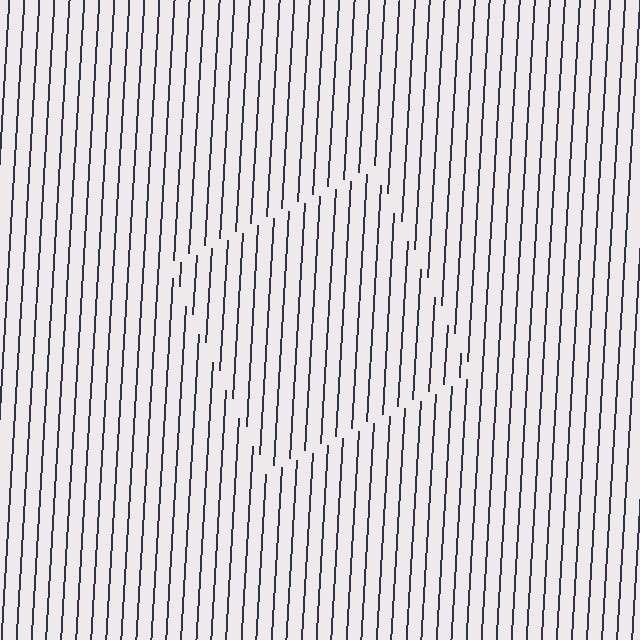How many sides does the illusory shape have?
4 sides — the line-ends trace a square.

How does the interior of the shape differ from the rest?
The interior of the shape contains the same grating, shifted by half a period — the contour is defined by the phase discontinuity where line-ends from the inner and outer gratings abut.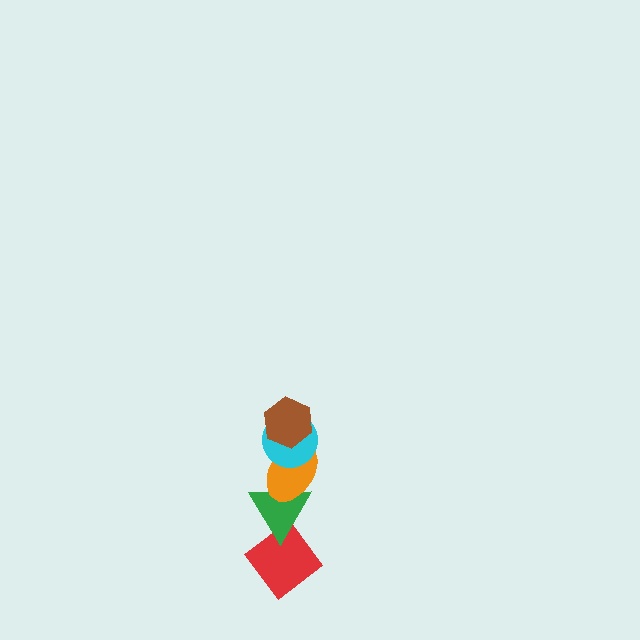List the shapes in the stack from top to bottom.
From top to bottom: the brown hexagon, the cyan circle, the orange ellipse, the green triangle, the red diamond.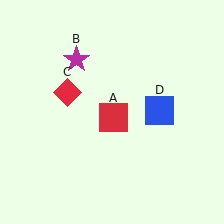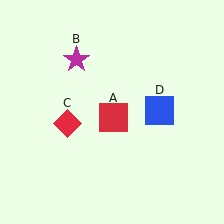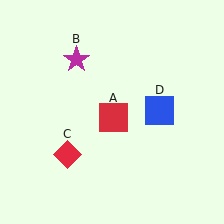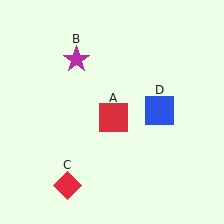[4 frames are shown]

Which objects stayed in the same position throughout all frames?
Red square (object A) and magenta star (object B) and blue square (object D) remained stationary.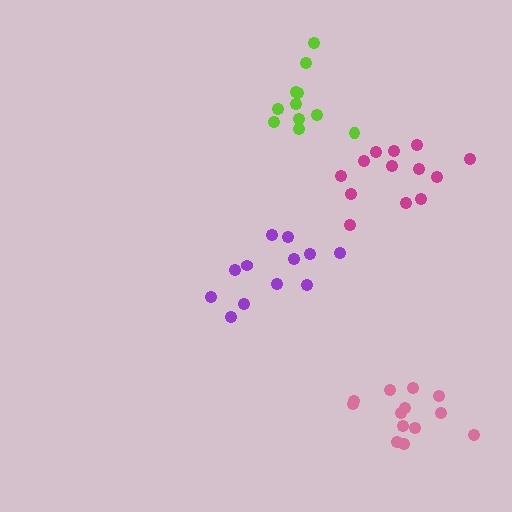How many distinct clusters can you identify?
There are 4 distinct clusters.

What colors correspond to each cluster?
The clusters are colored: magenta, purple, lime, pink.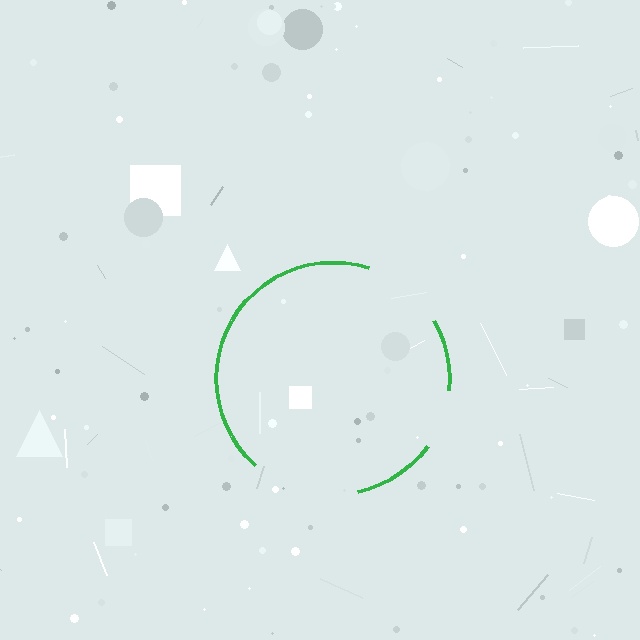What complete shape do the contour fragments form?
The contour fragments form a circle.